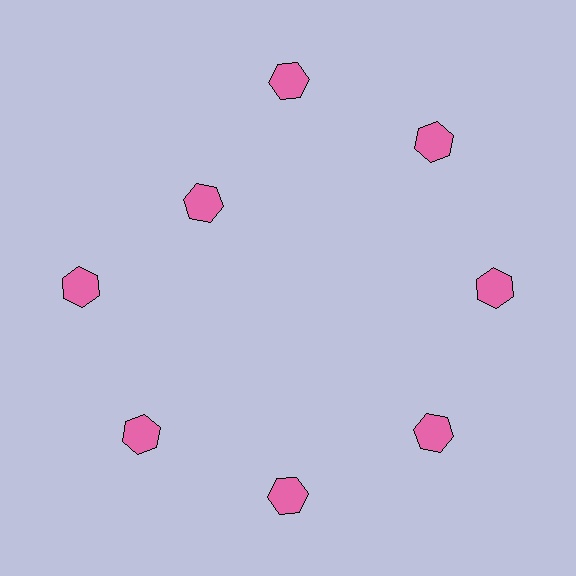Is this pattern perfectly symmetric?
No. The 8 pink hexagons are arranged in a ring, but one element near the 10 o'clock position is pulled inward toward the center, breaking the 8-fold rotational symmetry.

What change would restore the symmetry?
The symmetry would be restored by moving it outward, back onto the ring so that all 8 hexagons sit at equal angles and equal distance from the center.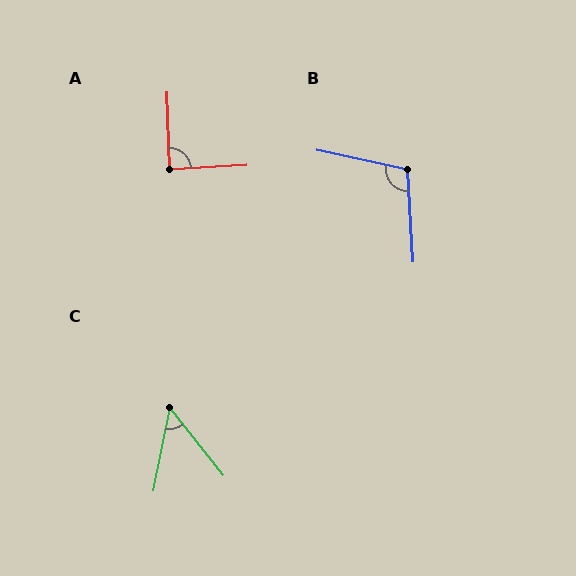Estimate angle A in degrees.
Approximately 89 degrees.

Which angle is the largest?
B, at approximately 106 degrees.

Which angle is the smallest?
C, at approximately 50 degrees.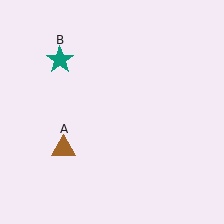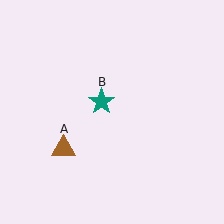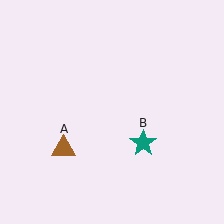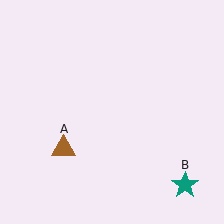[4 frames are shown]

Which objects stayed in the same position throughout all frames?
Brown triangle (object A) remained stationary.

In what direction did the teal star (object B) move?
The teal star (object B) moved down and to the right.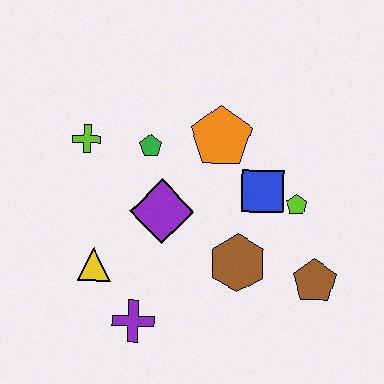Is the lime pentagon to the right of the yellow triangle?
Yes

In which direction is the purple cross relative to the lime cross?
The purple cross is below the lime cross.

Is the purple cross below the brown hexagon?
Yes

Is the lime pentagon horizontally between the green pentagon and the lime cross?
No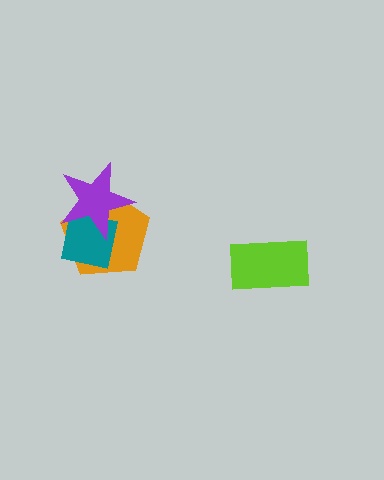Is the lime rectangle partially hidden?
No, no other shape covers it.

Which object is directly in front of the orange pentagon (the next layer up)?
The teal square is directly in front of the orange pentagon.